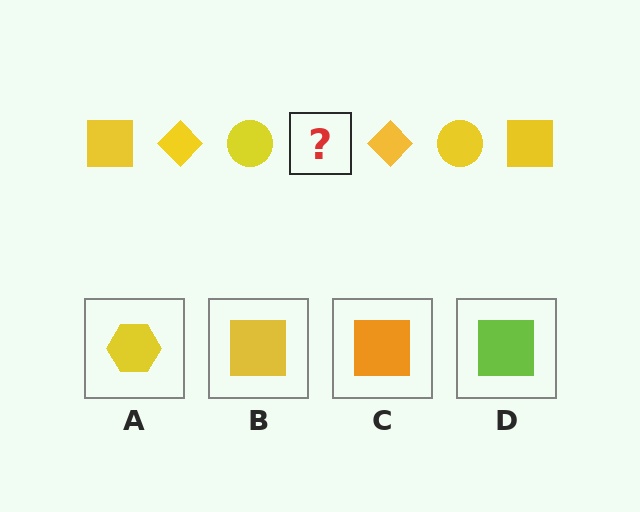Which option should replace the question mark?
Option B.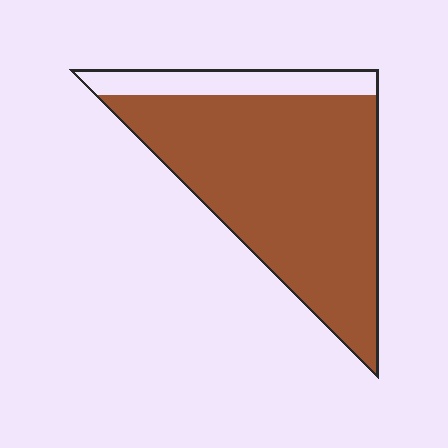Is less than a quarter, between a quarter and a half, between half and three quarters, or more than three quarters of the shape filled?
More than three quarters.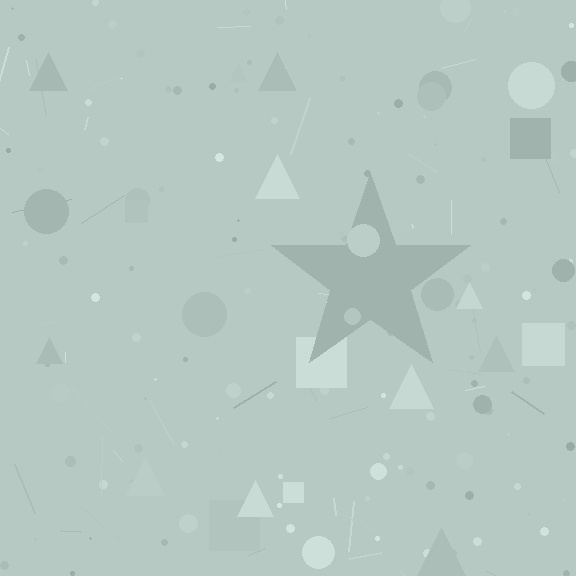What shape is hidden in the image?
A star is hidden in the image.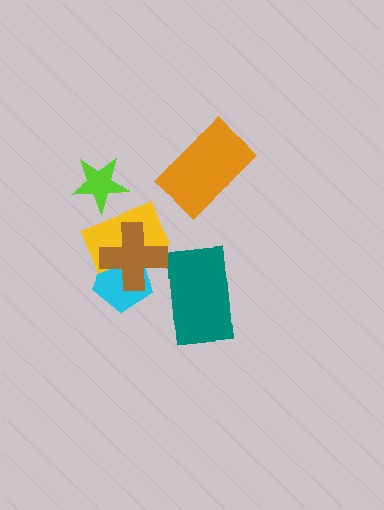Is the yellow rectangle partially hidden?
Yes, it is partially covered by another shape.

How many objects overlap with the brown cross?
2 objects overlap with the brown cross.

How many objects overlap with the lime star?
1 object overlaps with the lime star.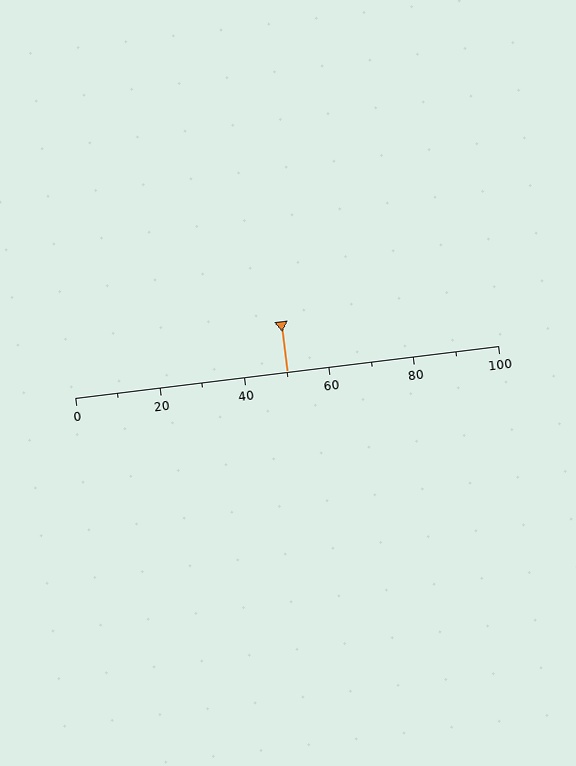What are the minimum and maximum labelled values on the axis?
The axis runs from 0 to 100.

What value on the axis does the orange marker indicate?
The marker indicates approximately 50.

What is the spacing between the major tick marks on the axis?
The major ticks are spaced 20 apart.